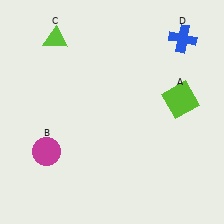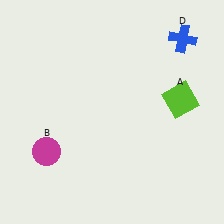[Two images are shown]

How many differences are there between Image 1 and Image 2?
There is 1 difference between the two images.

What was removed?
The lime triangle (C) was removed in Image 2.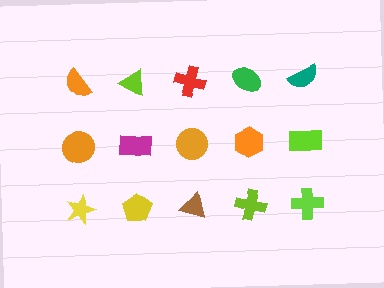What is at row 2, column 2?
A magenta rectangle.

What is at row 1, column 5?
A teal semicircle.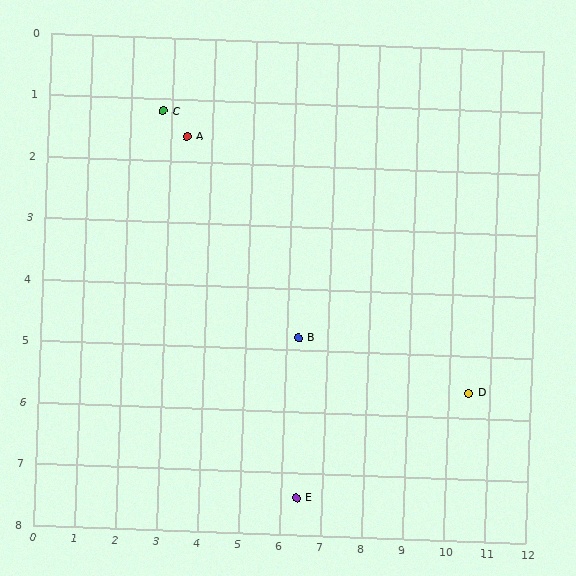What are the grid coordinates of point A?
Point A is at approximately (3.4, 1.6).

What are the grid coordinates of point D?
Point D is at approximately (10.5, 5.6).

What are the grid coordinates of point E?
Point E is at approximately (6.4, 7.4).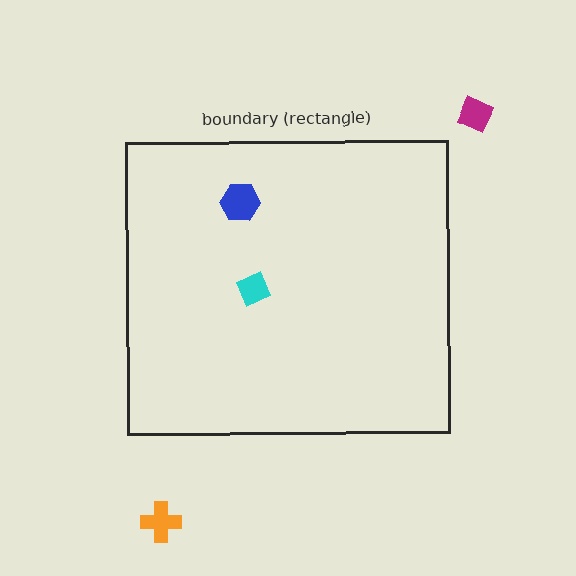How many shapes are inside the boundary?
2 inside, 2 outside.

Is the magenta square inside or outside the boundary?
Outside.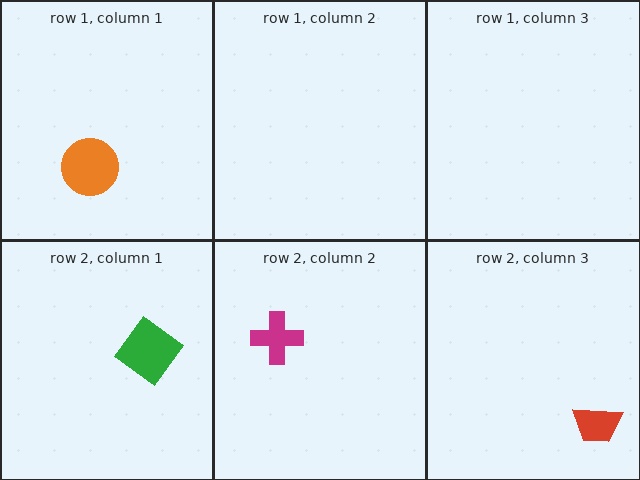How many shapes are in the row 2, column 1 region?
1.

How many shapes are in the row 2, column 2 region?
1.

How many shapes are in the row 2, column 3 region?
1.